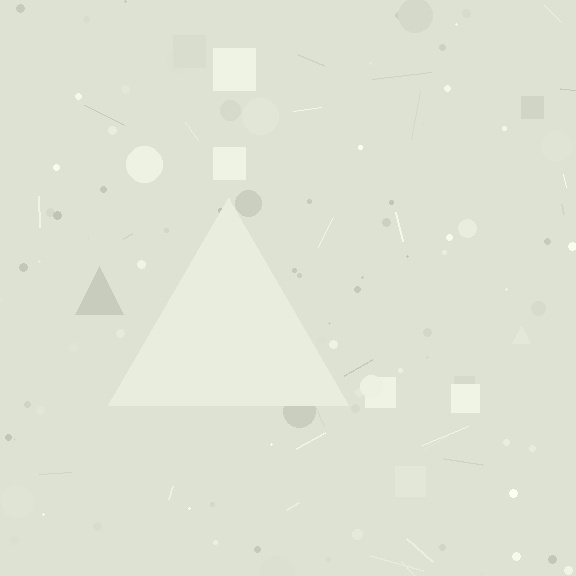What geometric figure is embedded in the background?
A triangle is embedded in the background.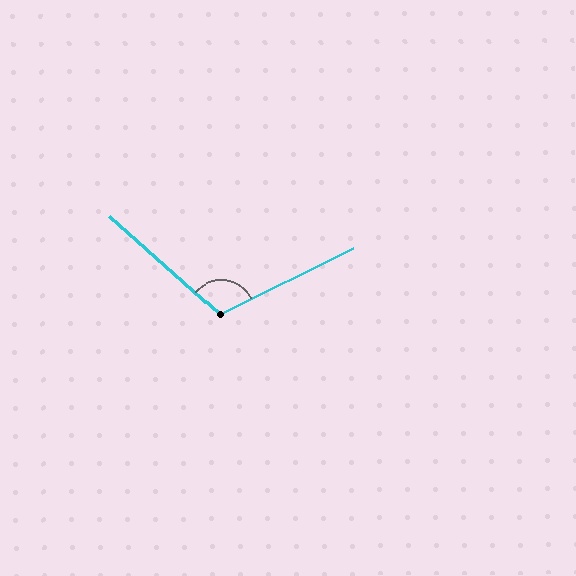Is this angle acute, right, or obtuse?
It is obtuse.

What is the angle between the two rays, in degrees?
Approximately 112 degrees.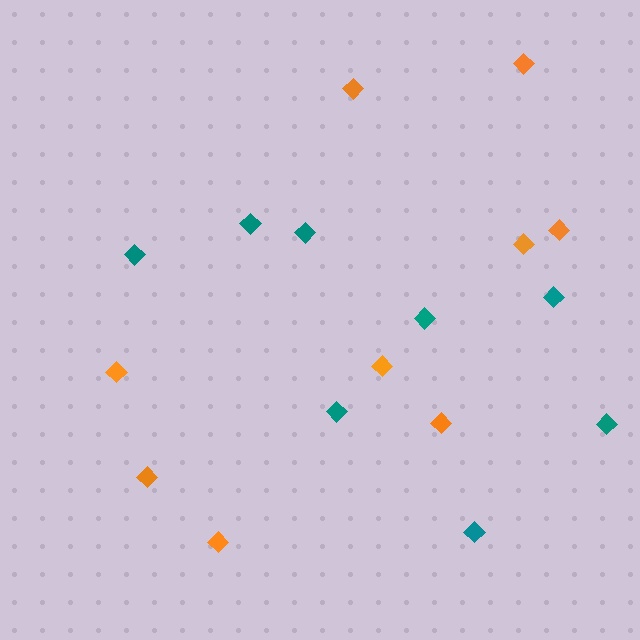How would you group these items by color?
There are 2 groups: one group of orange diamonds (9) and one group of teal diamonds (8).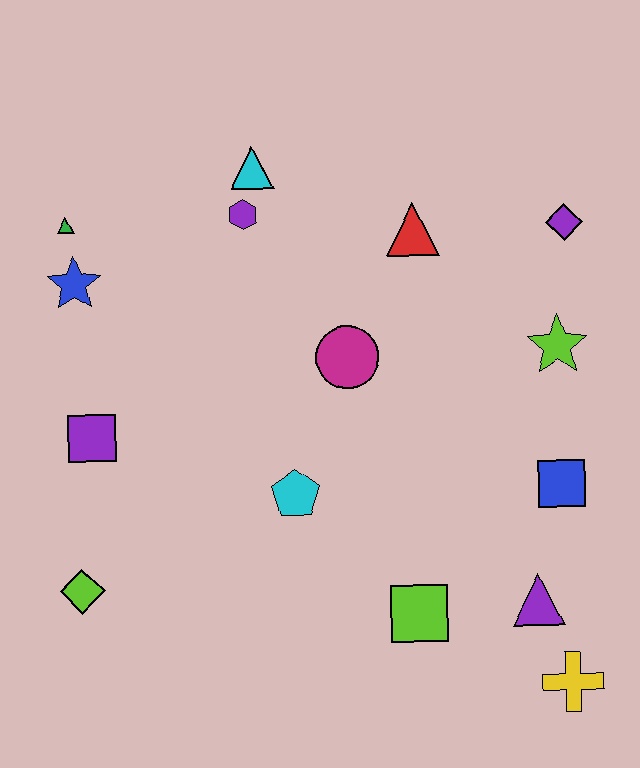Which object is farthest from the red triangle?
The lime diamond is farthest from the red triangle.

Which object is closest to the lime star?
The purple diamond is closest to the lime star.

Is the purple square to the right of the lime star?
No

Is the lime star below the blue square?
No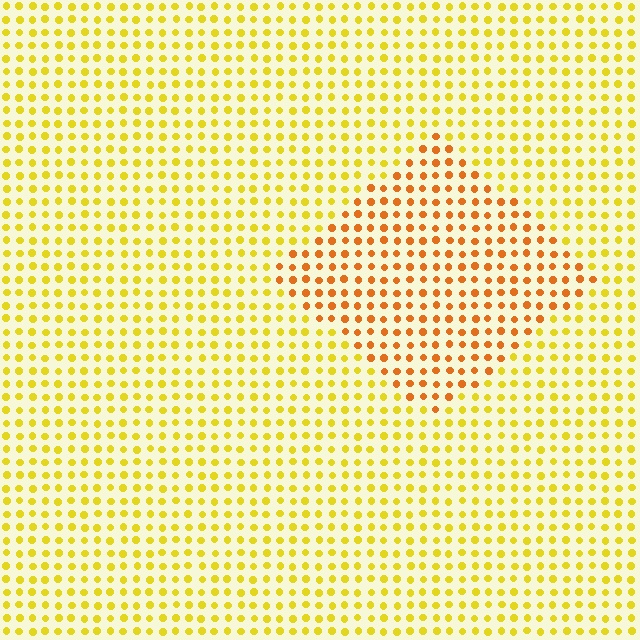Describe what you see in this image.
The image is filled with small yellow elements in a uniform arrangement. A diamond-shaped region is visible where the elements are tinted to a slightly different hue, forming a subtle color boundary.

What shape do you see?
I see a diamond.